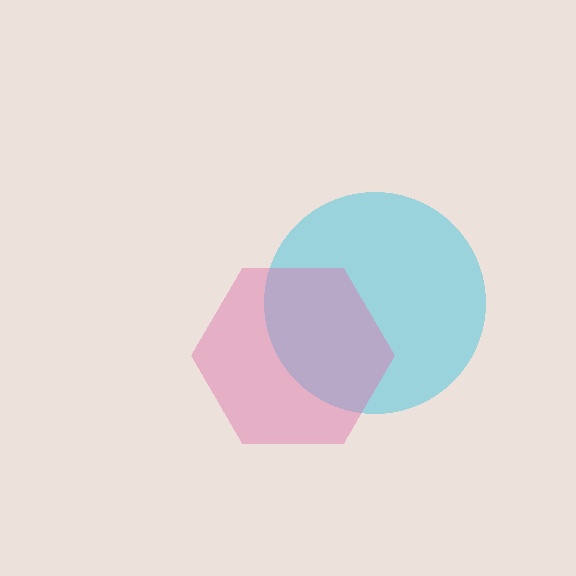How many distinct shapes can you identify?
There are 2 distinct shapes: a cyan circle, a pink hexagon.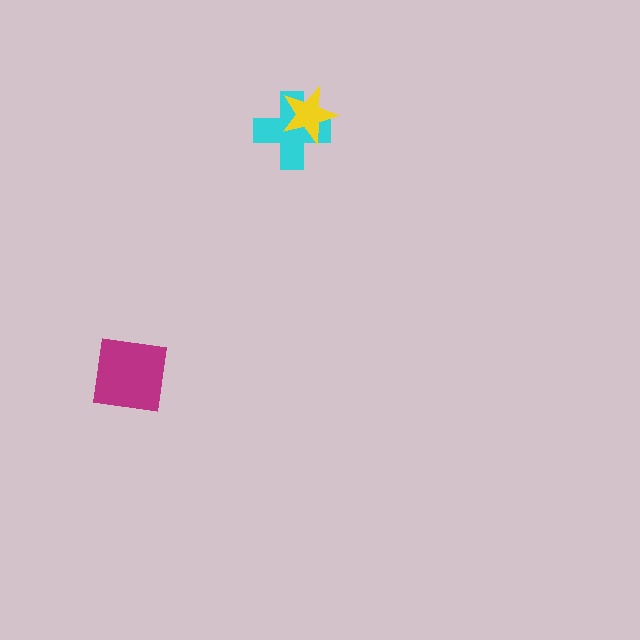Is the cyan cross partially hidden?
Yes, it is partially covered by another shape.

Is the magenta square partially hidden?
No, no other shape covers it.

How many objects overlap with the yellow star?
1 object overlaps with the yellow star.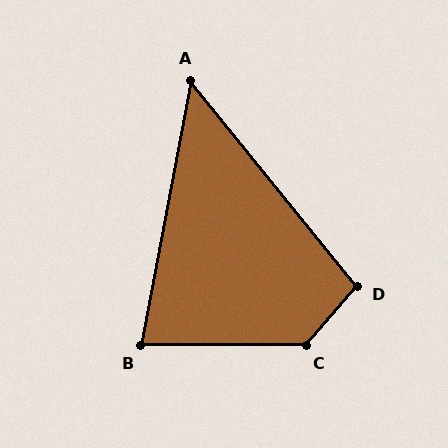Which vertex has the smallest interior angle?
A, at approximately 50 degrees.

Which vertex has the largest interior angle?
C, at approximately 130 degrees.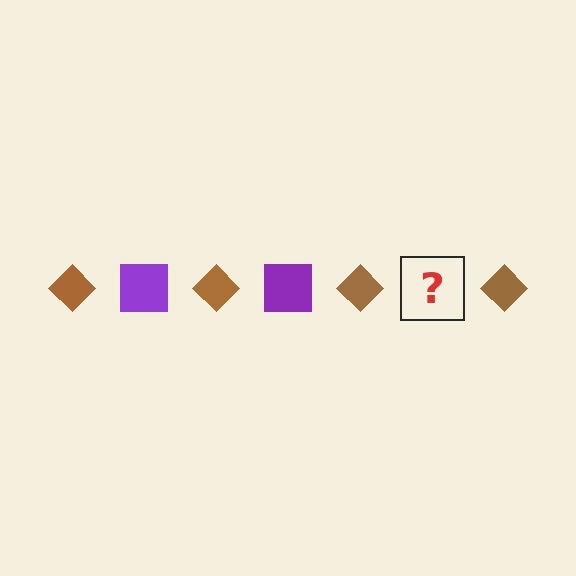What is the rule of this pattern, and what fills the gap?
The rule is that the pattern alternates between brown diamond and purple square. The gap should be filled with a purple square.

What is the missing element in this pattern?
The missing element is a purple square.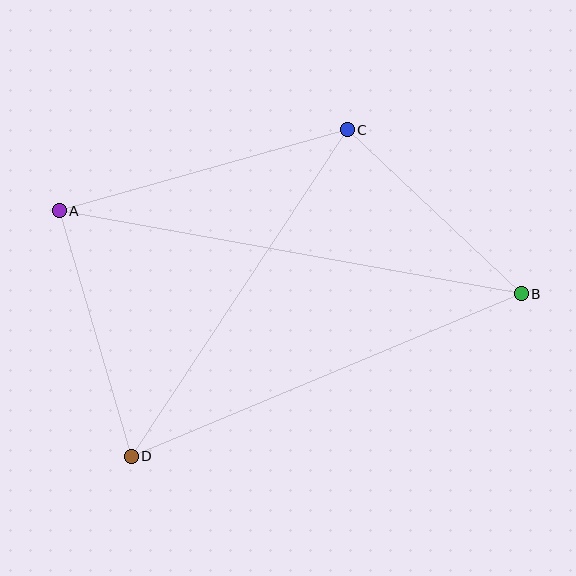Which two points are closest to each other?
Points B and C are closest to each other.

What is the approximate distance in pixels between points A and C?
The distance between A and C is approximately 299 pixels.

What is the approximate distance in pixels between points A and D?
The distance between A and D is approximately 256 pixels.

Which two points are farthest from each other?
Points A and B are farthest from each other.